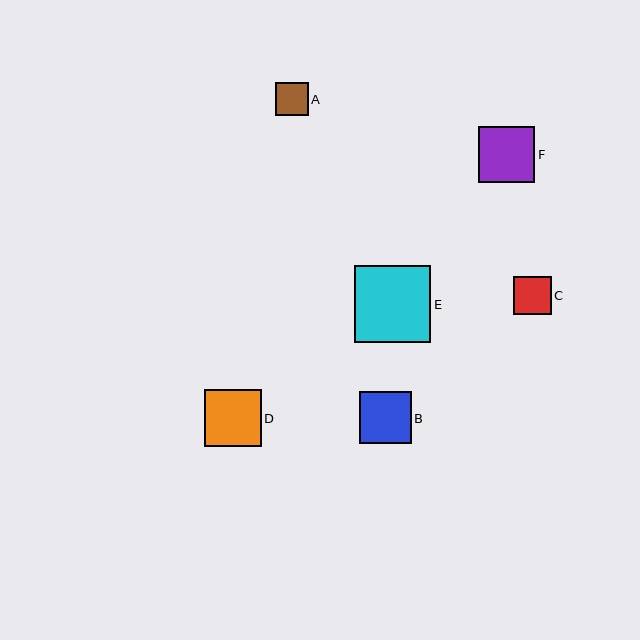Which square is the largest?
Square E is the largest with a size of approximately 77 pixels.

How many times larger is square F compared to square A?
Square F is approximately 1.7 times the size of square A.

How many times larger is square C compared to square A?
Square C is approximately 1.1 times the size of square A.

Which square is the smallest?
Square A is the smallest with a size of approximately 33 pixels.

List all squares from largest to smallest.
From largest to smallest: E, D, F, B, C, A.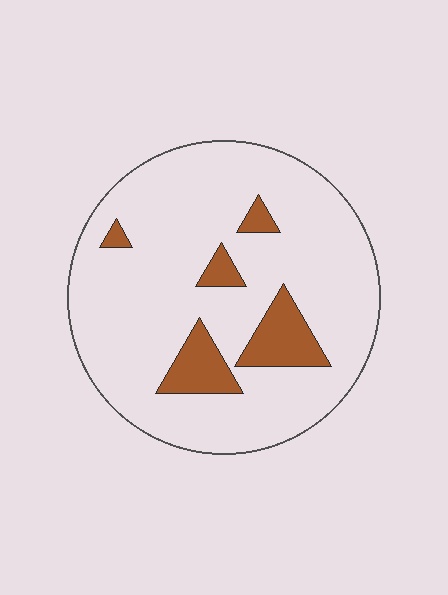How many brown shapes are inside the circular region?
5.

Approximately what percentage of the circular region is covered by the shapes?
Approximately 15%.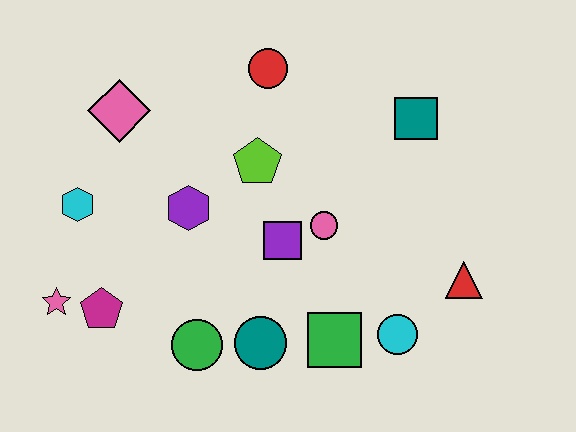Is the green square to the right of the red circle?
Yes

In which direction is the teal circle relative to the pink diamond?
The teal circle is below the pink diamond.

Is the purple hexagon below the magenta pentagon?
No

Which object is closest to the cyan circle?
The green square is closest to the cyan circle.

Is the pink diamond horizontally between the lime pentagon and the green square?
No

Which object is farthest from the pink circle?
The pink star is farthest from the pink circle.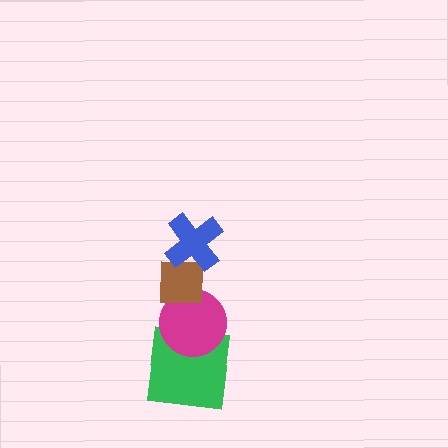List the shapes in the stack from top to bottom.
From top to bottom: the blue cross, the brown square, the magenta circle, the green square.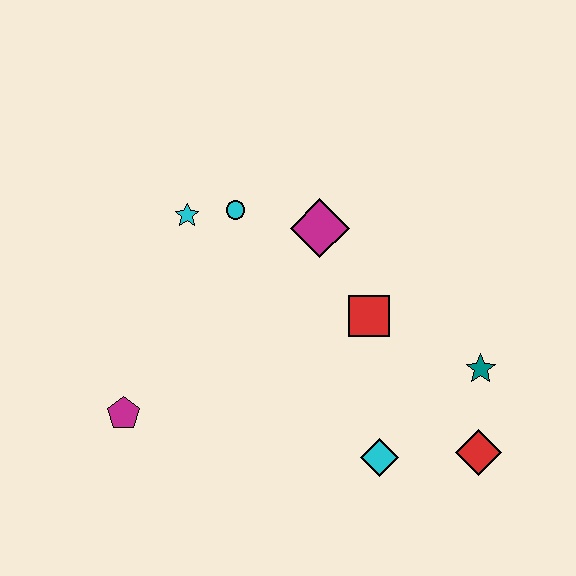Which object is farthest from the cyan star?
The red diamond is farthest from the cyan star.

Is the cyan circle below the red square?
No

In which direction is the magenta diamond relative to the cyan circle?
The magenta diamond is to the right of the cyan circle.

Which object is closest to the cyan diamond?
The red diamond is closest to the cyan diamond.